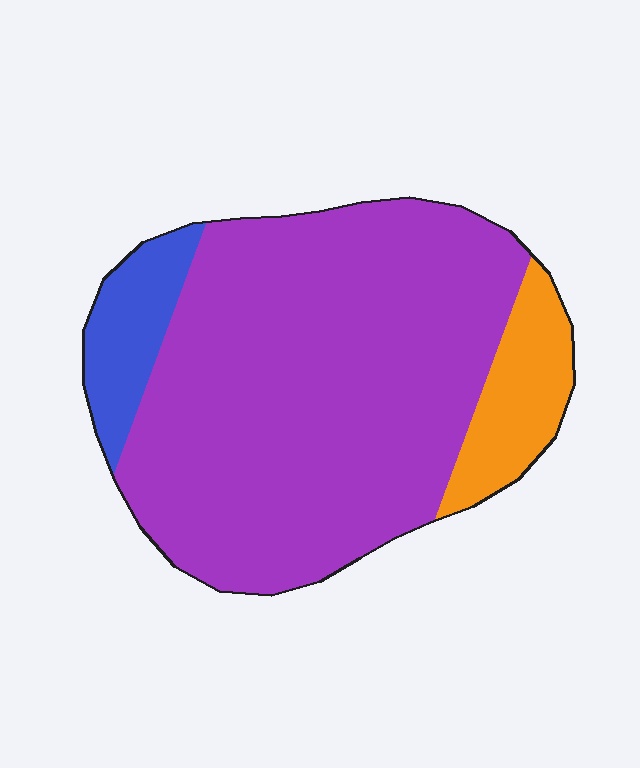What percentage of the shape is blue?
Blue covers 10% of the shape.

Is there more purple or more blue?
Purple.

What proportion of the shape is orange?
Orange covers roughly 10% of the shape.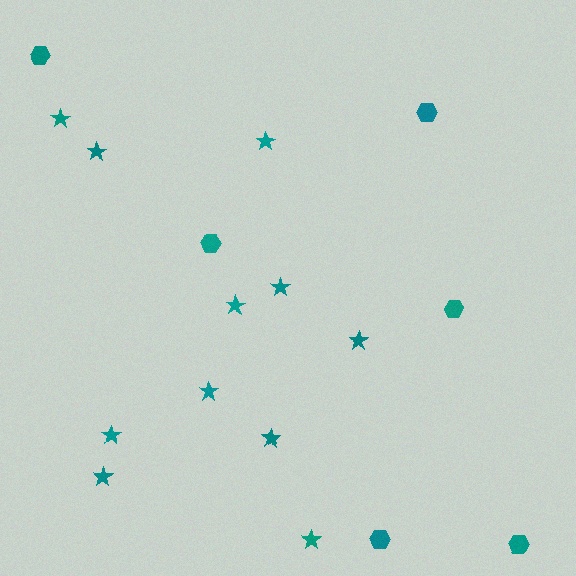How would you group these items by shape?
There are 2 groups: one group of stars (11) and one group of hexagons (6).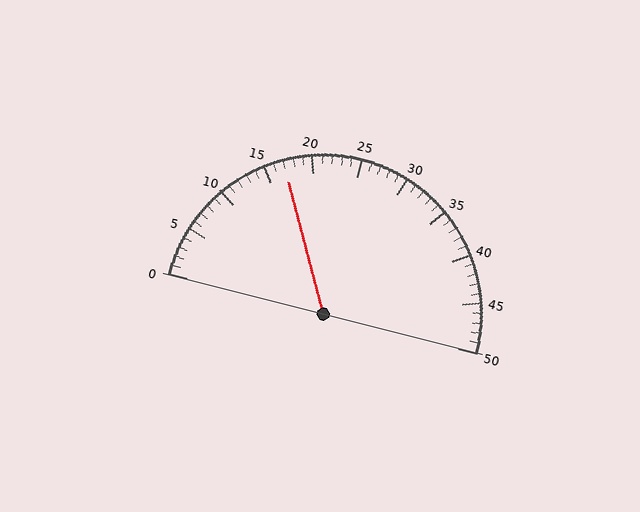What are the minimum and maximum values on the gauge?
The gauge ranges from 0 to 50.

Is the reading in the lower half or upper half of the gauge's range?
The reading is in the lower half of the range (0 to 50).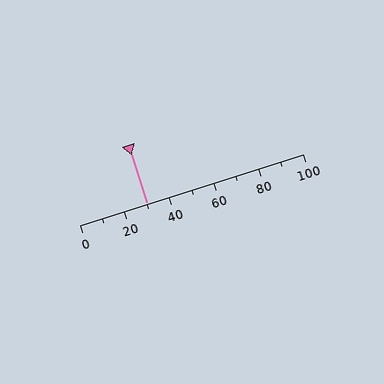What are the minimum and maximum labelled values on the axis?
The axis runs from 0 to 100.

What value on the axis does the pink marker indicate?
The marker indicates approximately 30.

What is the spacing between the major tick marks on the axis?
The major ticks are spaced 20 apart.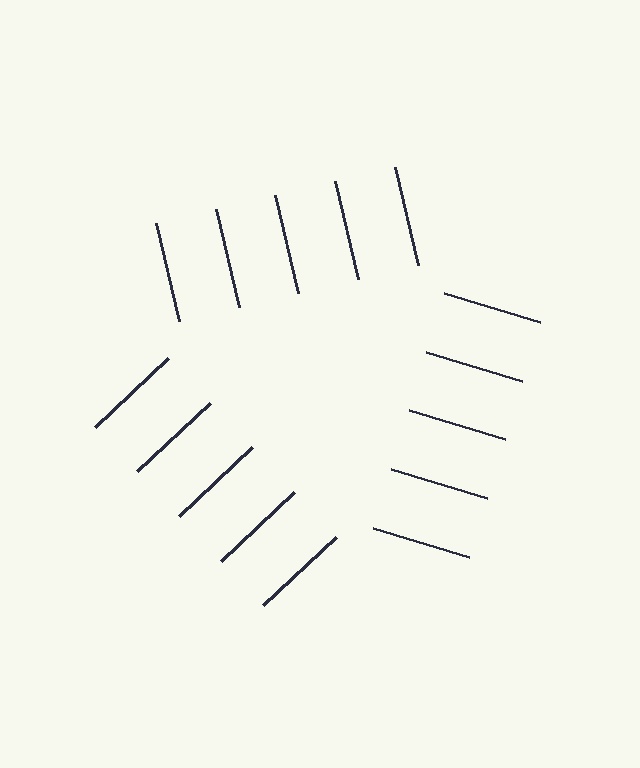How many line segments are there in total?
15 — 5 along each of the 3 edges.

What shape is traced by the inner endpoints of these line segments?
An illusory triangle — the line segments terminate on its edges but no continuous stroke is drawn.